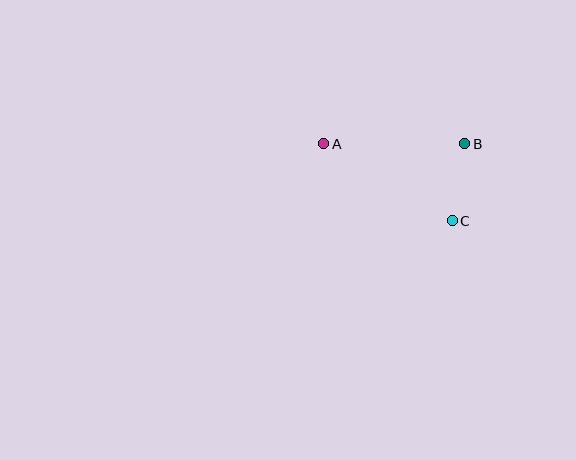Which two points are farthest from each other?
Points A and C are farthest from each other.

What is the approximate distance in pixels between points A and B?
The distance between A and B is approximately 141 pixels.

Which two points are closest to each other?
Points B and C are closest to each other.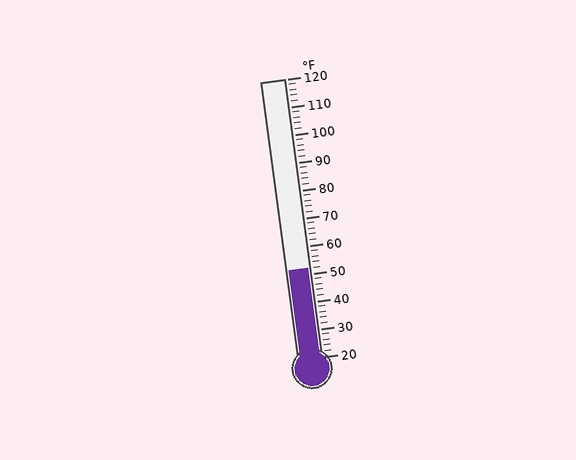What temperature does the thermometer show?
The thermometer shows approximately 52°F.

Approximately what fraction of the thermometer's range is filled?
The thermometer is filled to approximately 30% of its range.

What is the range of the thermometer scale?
The thermometer scale ranges from 20°F to 120°F.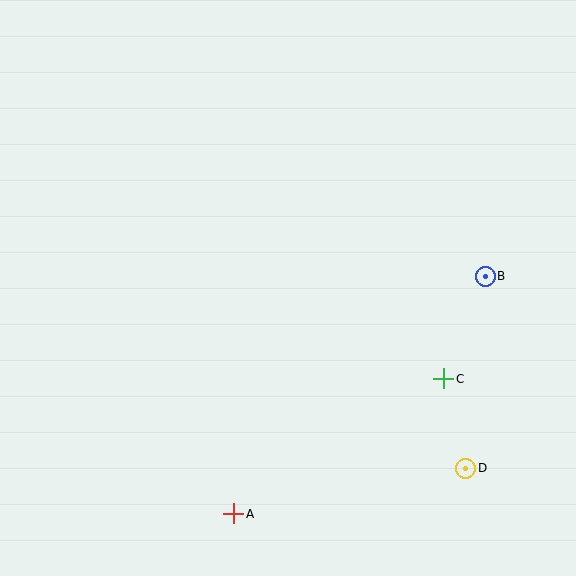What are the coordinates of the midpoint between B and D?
The midpoint between B and D is at (475, 372).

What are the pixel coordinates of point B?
Point B is at (485, 276).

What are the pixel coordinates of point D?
Point D is at (466, 468).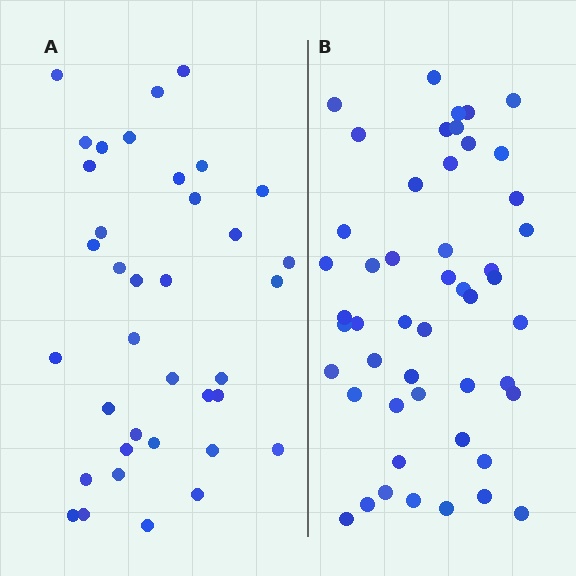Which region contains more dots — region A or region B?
Region B (the right region) has more dots.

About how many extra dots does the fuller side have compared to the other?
Region B has roughly 12 or so more dots than region A.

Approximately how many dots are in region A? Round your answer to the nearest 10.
About 40 dots. (The exact count is 37, which rounds to 40.)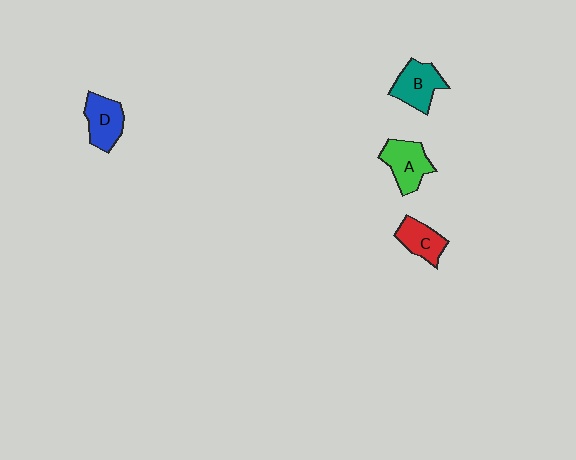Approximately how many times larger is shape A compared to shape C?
Approximately 1.3 times.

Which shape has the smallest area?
Shape C (red).